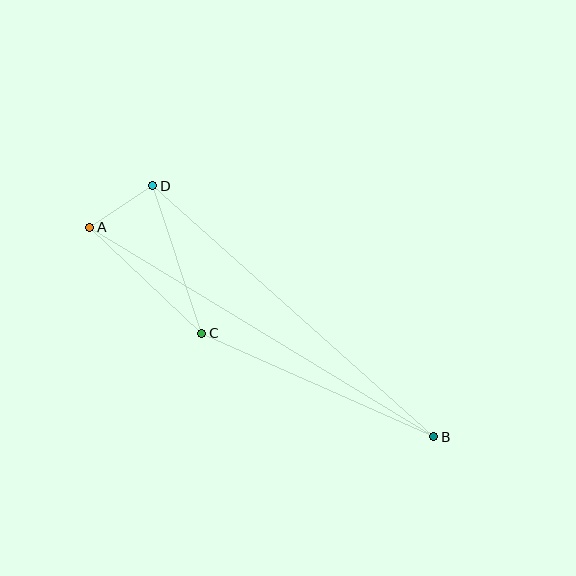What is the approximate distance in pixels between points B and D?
The distance between B and D is approximately 377 pixels.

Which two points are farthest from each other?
Points A and B are farthest from each other.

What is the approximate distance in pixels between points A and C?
The distance between A and C is approximately 154 pixels.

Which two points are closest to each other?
Points A and D are closest to each other.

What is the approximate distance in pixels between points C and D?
The distance between C and D is approximately 156 pixels.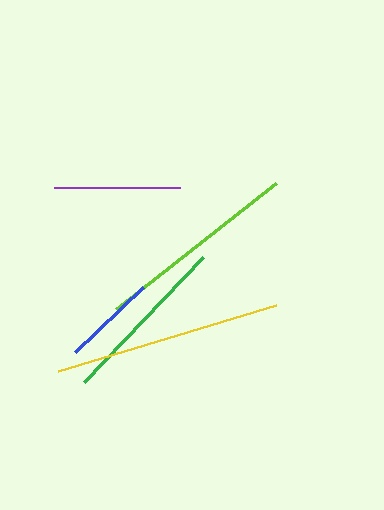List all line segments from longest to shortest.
From longest to shortest: yellow, lime, green, purple, blue.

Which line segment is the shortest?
The blue line is the shortest at approximately 94 pixels.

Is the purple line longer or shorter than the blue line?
The purple line is longer than the blue line.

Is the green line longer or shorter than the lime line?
The lime line is longer than the green line.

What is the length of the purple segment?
The purple segment is approximately 126 pixels long.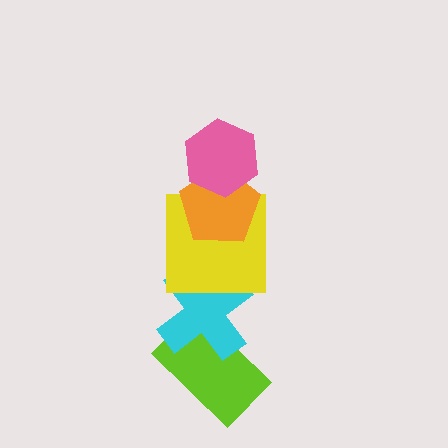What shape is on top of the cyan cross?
The yellow square is on top of the cyan cross.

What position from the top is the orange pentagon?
The orange pentagon is 2nd from the top.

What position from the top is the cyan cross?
The cyan cross is 4th from the top.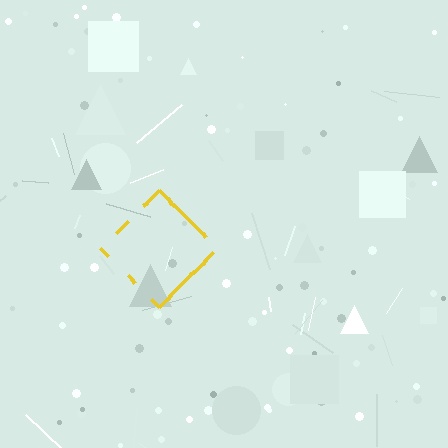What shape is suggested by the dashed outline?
The dashed outline suggests a diamond.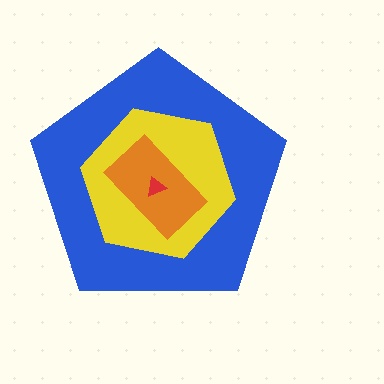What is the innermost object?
The red triangle.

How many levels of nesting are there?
4.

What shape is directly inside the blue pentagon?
The yellow hexagon.